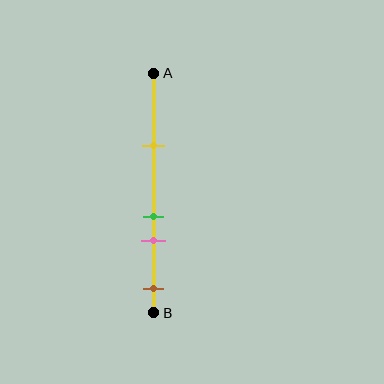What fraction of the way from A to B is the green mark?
The green mark is approximately 60% (0.6) of the way from A to B.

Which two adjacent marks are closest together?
The green and pink marks are the closest adjacent pair.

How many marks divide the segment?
There are 4 marks dividing the segment.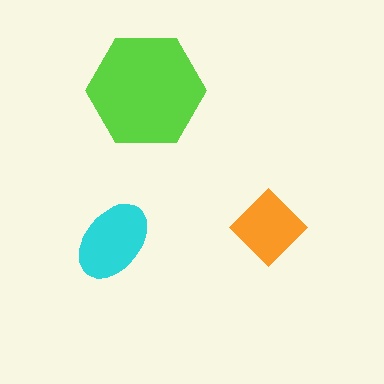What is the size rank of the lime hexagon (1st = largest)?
1st.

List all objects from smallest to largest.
The orange diamond, the cyan ellipse, the lime hexagon.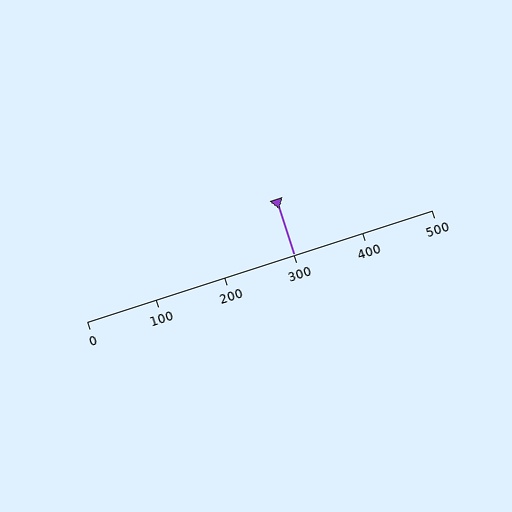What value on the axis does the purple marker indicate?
The marker indicates approximately 300.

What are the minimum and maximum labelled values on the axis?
The axis runs from 0 to 500.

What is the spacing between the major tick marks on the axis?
The major ticks are spaced 100 apart.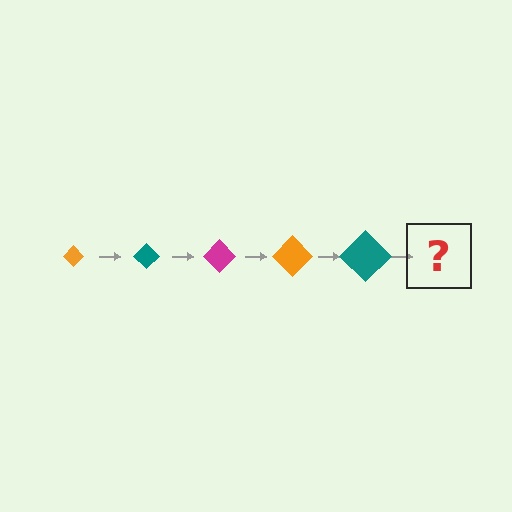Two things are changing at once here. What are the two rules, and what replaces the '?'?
The two rules are that the diamond grows larger each step and the color cycles through orange, teal, and magenta. The '?' should be a magenta diamond, larger than the previous one.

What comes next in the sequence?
The next element should be a magenta diamond, larger than the previous one.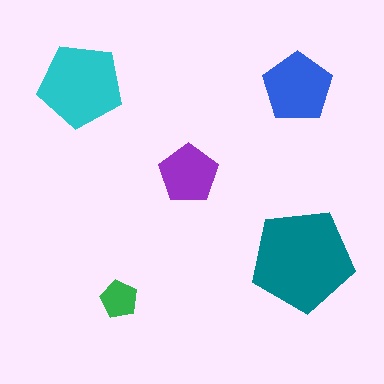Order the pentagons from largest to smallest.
the teal one, the cyan one, the blue one, the purple one, the green one.